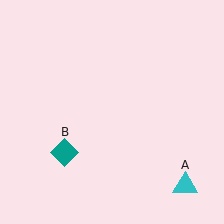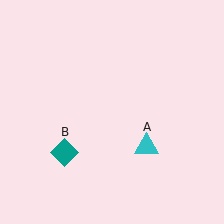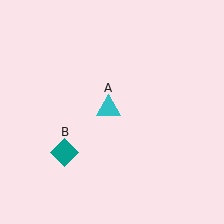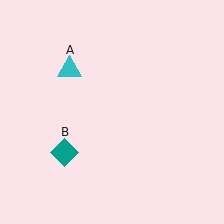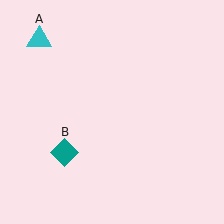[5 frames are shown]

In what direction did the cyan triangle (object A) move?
The cyan triangle (object A) moved up and to the left.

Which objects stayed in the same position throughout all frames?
Teal diamond (object B) remained stationary.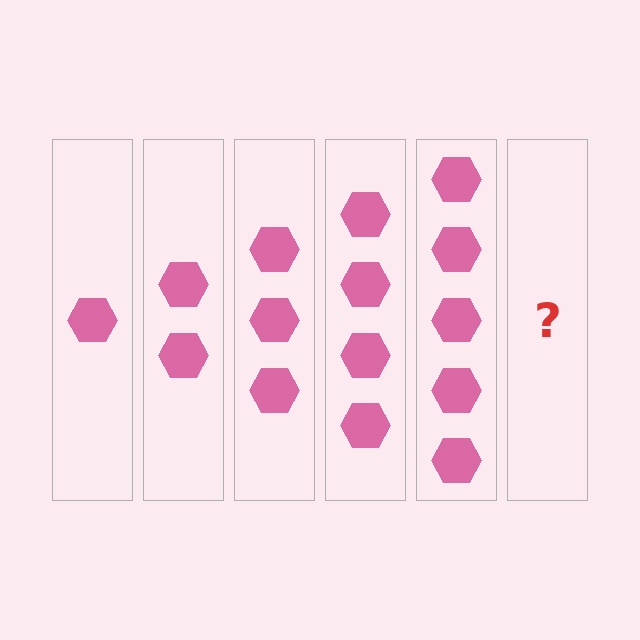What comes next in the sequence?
The next element should be 6 hexagons.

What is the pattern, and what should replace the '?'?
The pattern is that each step adds one more hexagon. The '?' should be 6 hexagons.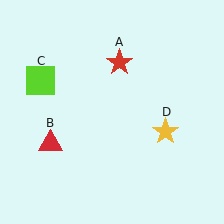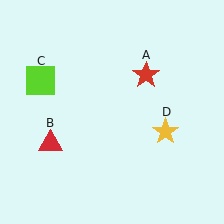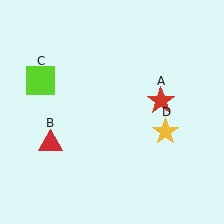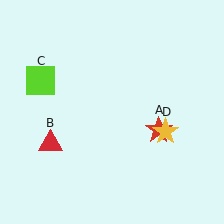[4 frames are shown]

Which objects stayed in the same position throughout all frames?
Red triangle (object B) and lime square (object C) and yellow star (object D) remained stationary.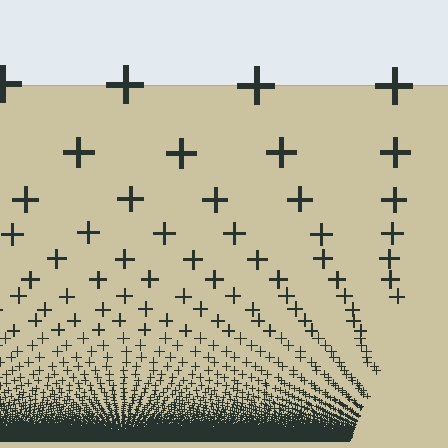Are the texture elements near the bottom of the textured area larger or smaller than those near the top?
Smaller. The gradient is inverted — elements near the bottom are smaller and denser.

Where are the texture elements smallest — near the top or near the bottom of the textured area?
Near the bottom.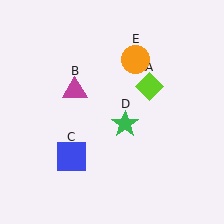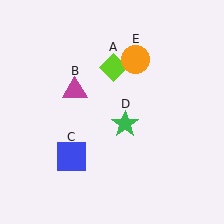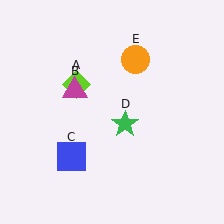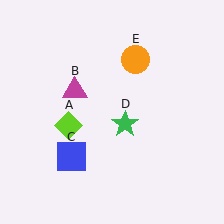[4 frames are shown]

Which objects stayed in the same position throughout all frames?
Magenta triangle (object B) and blue square (object C) and green star (object D) and orange circle (object E) remained stationary.